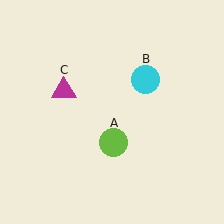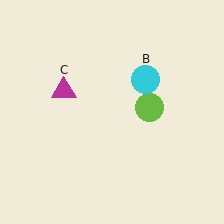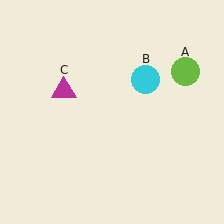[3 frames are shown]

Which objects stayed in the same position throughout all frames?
Cyan circle (object B) and magenta triangle (object C) remained stationary.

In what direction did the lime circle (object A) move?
The lime circle (object A) moved up and to the right.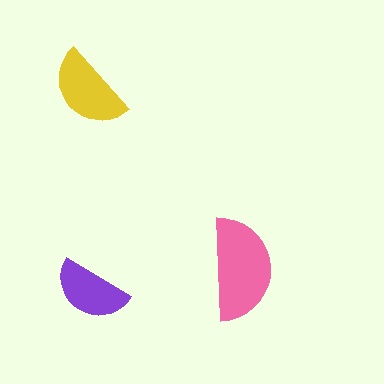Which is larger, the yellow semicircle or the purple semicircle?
The yellow one.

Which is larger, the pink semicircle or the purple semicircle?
The pink one.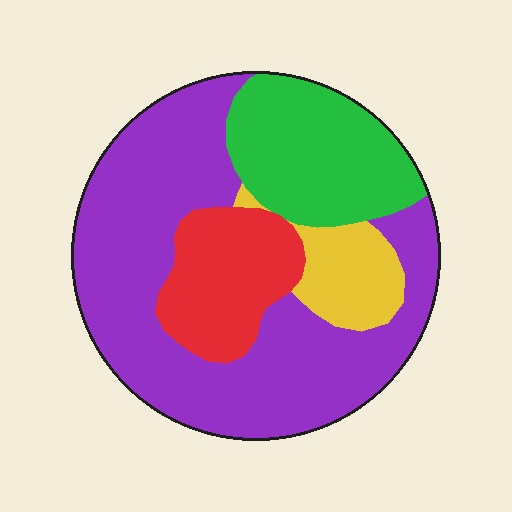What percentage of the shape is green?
Green takes up about one fifth (1/5) of the shape.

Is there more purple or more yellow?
Purple.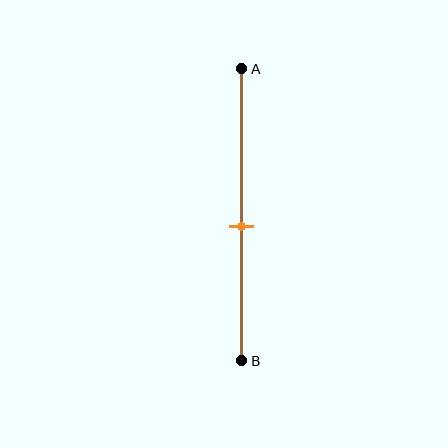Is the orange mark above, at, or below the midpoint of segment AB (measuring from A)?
The orange mark is below the midpoint of segment AB.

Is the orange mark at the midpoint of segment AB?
No, the mark is at about 55% from A, not at the 50% midpoint.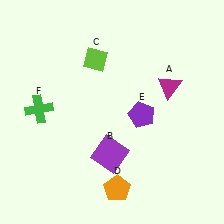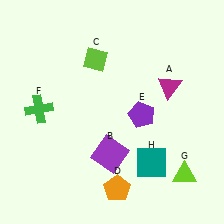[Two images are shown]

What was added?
A lime triangle (G), a teal square (H) were added in Image 2.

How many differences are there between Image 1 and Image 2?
There are 2 differences between the two images.